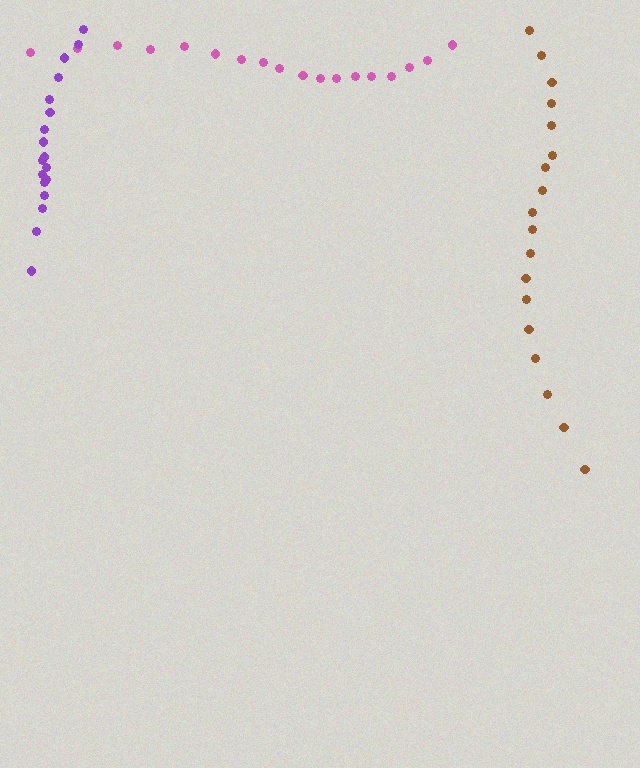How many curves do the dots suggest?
There are 3 distinct paths.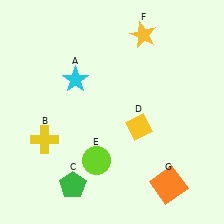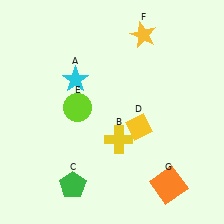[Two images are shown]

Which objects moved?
The objects that moved are: the yellow cross (B), the lime circle (E).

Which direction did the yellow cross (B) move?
The yellow cross (B) moved right.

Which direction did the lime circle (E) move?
The lime circle (E) moved up.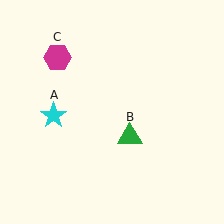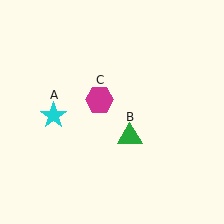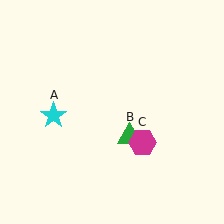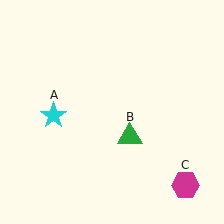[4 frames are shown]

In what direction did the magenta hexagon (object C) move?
The magenta hexagon (object C) moved down and to the right.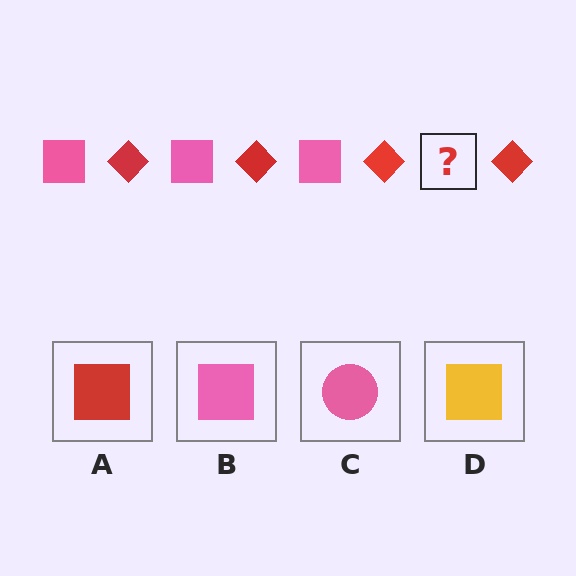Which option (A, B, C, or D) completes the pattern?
B.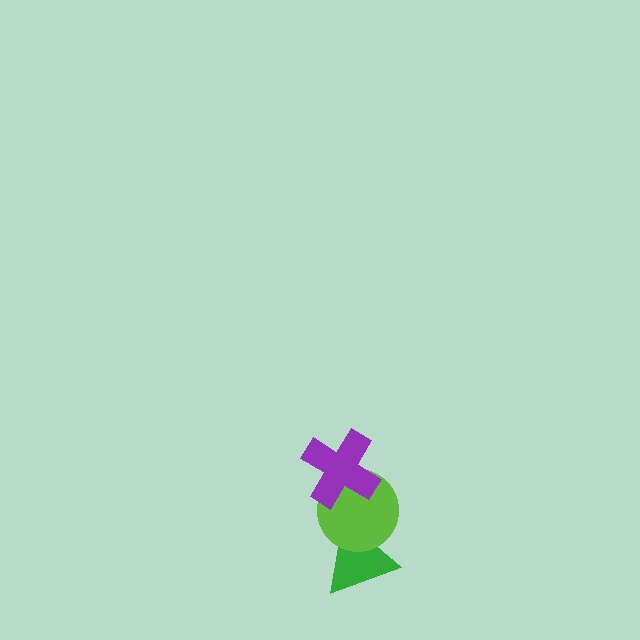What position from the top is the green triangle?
The green triangle is 3rd from the top.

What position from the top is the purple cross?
The purple cross is 1st from the top.